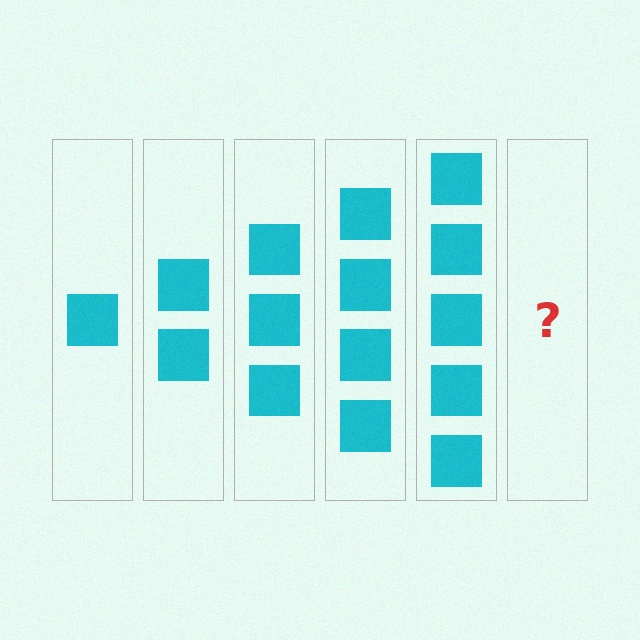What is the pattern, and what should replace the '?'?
The pattern is that each step adds one more square. The '?' should be 6 squares.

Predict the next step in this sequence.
The next step is 6 squares.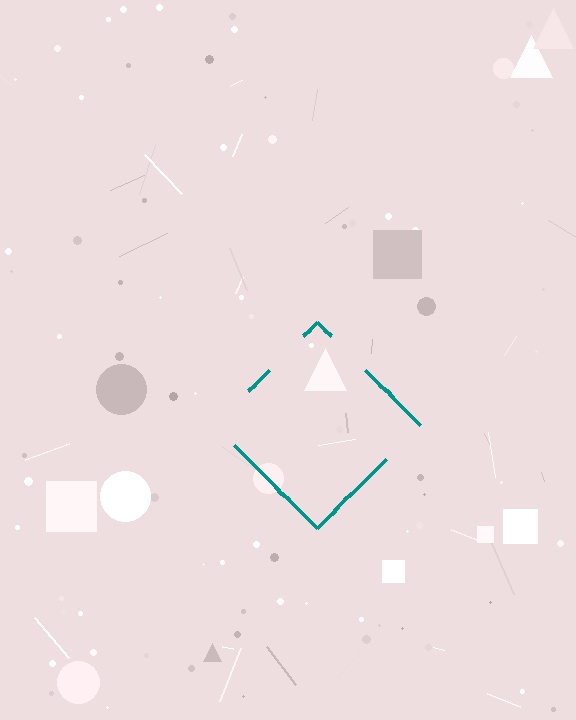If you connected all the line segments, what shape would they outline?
They would outline a diamond.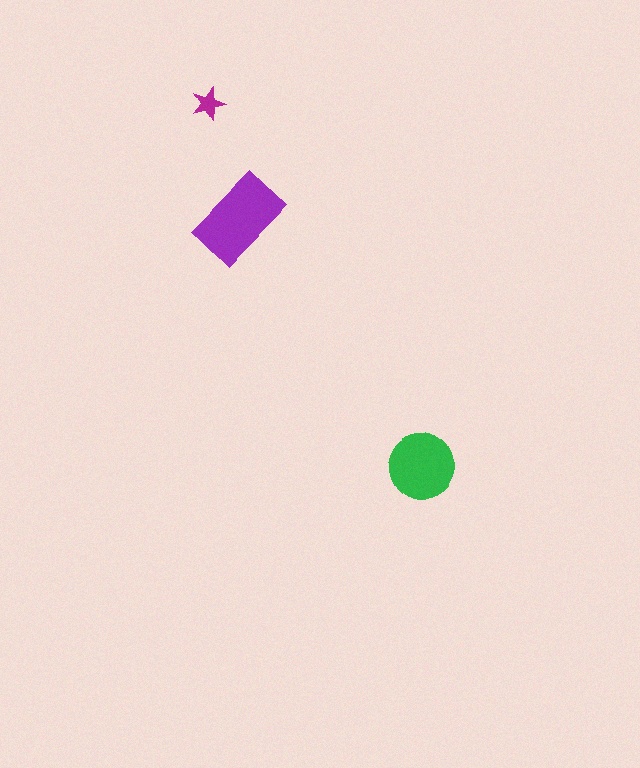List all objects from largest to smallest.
The purple rectangle, the green circle, the magenta star.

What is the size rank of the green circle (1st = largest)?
2nd.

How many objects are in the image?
There are 3 objects in the image.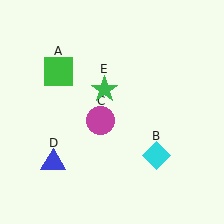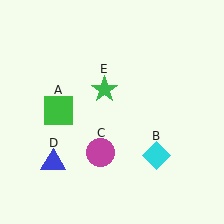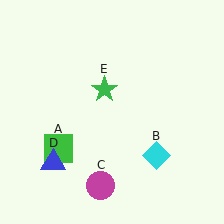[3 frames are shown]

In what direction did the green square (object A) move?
The green square (object A) moved down.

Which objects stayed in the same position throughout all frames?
Cyan diamond (object B) and blue triangle (object D) and green star (object E) remained stationary.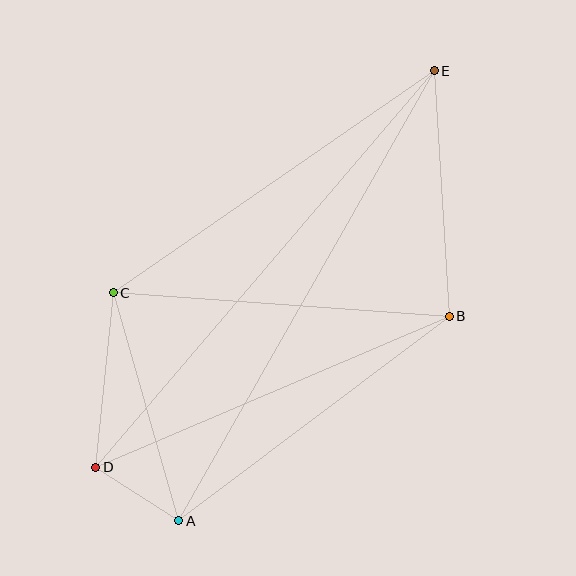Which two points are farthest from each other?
Points D and E are farthest from each other.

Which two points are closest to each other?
Points A and D are closest to each other.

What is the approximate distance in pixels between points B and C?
The distance between B and C is approximately 337 pixels.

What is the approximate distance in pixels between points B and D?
The distance between B and D is approximately 384 pixels.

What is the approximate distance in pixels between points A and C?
The distance between A and C is approximately 238 pixels.